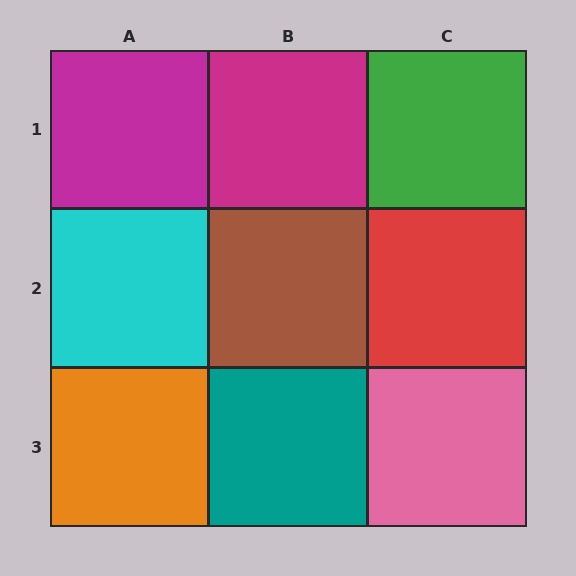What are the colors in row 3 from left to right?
Orange, teal, pink.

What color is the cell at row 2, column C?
Red.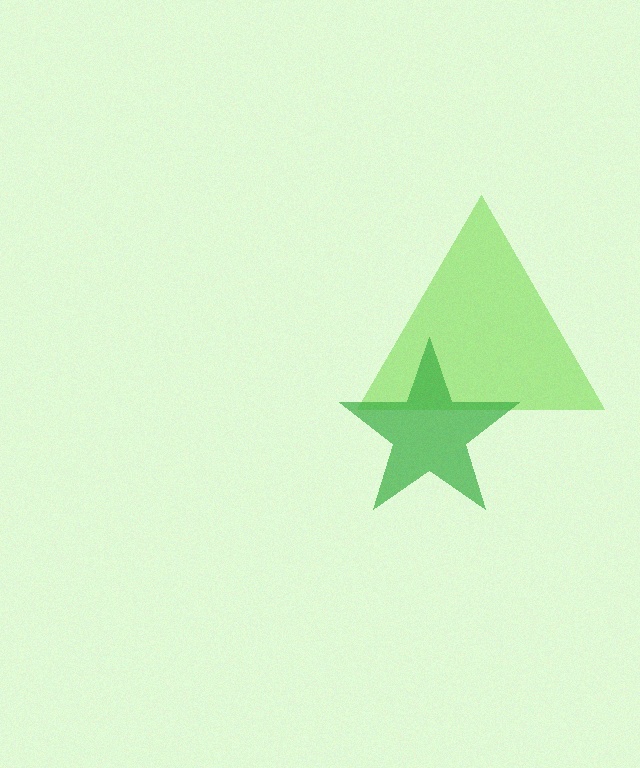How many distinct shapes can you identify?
There are 2 distinct shapes: a lime triangle, a green star.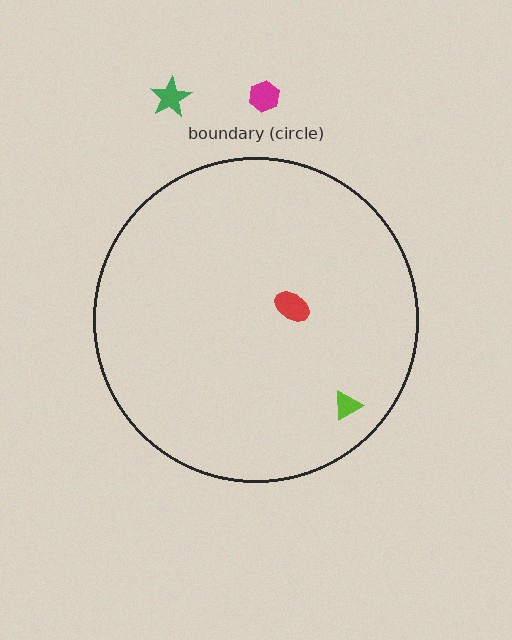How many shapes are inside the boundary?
2 inside, 2 outside.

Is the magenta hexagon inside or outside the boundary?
Outside.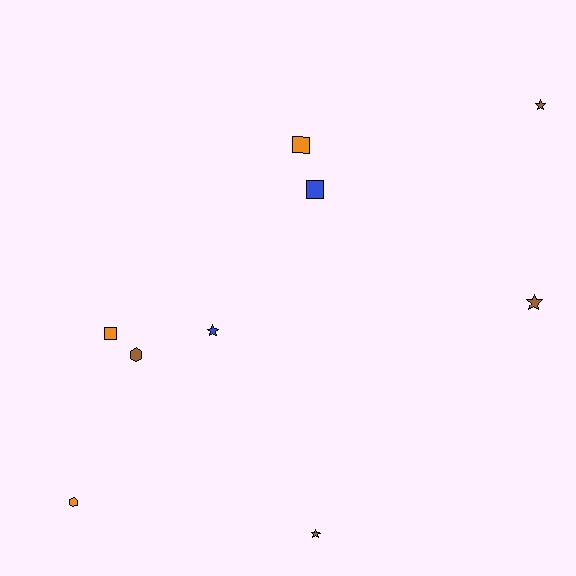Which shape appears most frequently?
Star, with 4 objects.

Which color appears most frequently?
Brown, with 4 objects.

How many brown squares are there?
There are no brown squares.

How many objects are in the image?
There are 9 objects.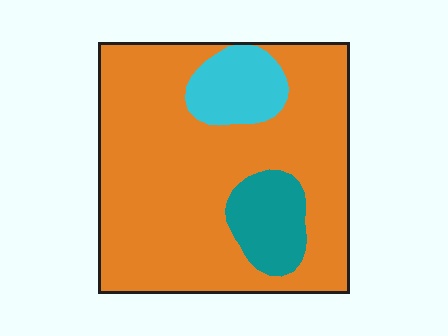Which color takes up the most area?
Orange, at roughly 80%.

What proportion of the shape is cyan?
Cyan takes up about one tenth (1/10) of the shape.